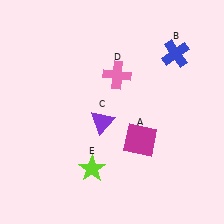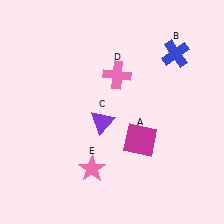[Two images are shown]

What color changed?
The star (E) changed from lime in Image 1 to pink in Image 2.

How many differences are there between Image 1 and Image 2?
There is 1 difference between the two images.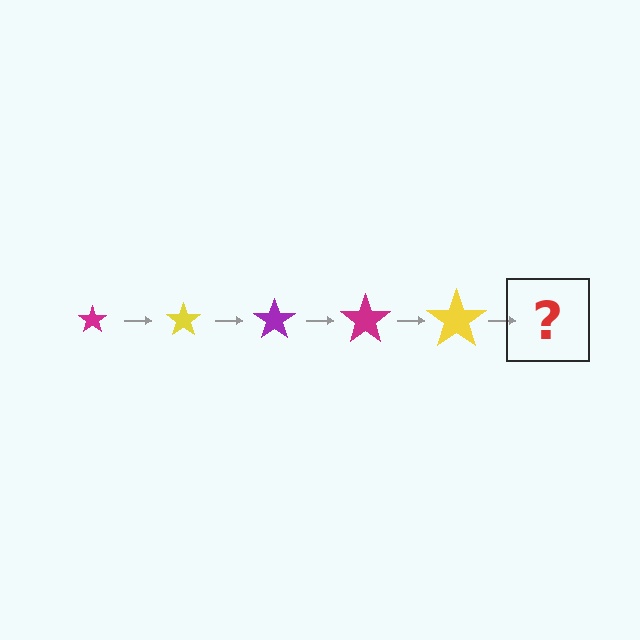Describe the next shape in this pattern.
It should be a purple star, larger than the previous one.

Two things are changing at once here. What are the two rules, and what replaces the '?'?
The two rules are that the star grows larger each step and the color cycles through magenta, yellow, and purple. The '?' should be a purple star, larger than the previous one.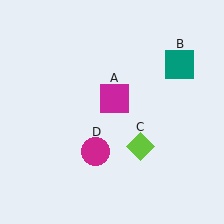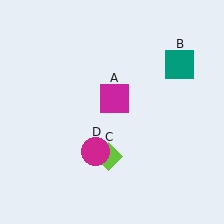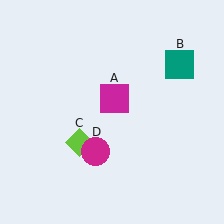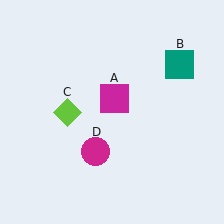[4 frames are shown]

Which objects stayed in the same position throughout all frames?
Magenta square (object A) and teal square (object B) and magenta circle (object D) remained stationary.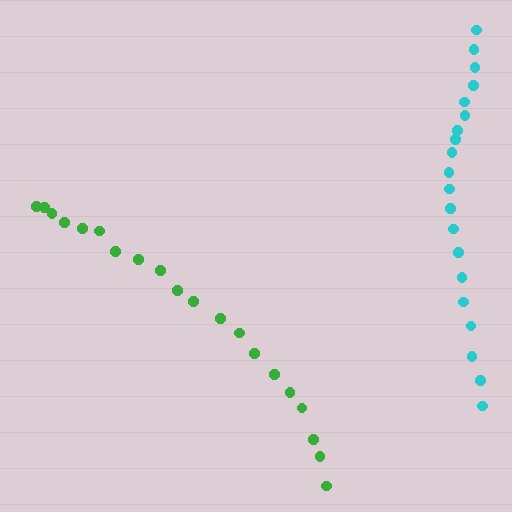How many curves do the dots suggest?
There are 2 distinct paths.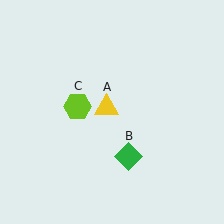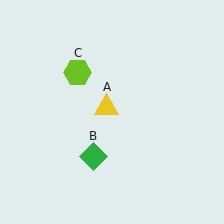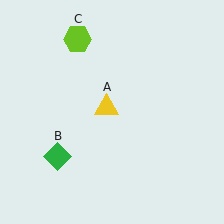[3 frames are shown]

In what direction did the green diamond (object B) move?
The green diamond (object B) moved left.